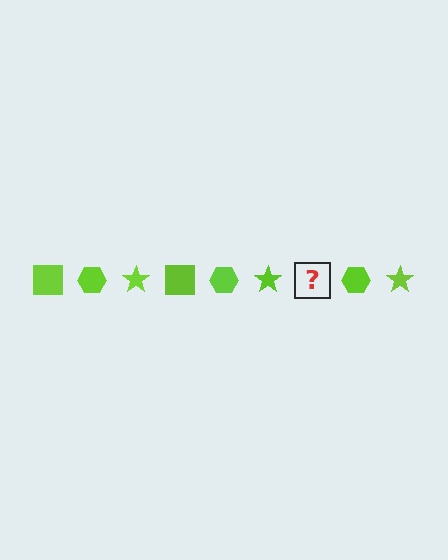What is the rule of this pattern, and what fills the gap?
The rule is that the pattern cycles through square, hexagon, star shapes in lime. The gap should be filled with a lime square.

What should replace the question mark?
The question mark should be replaced with a lime square.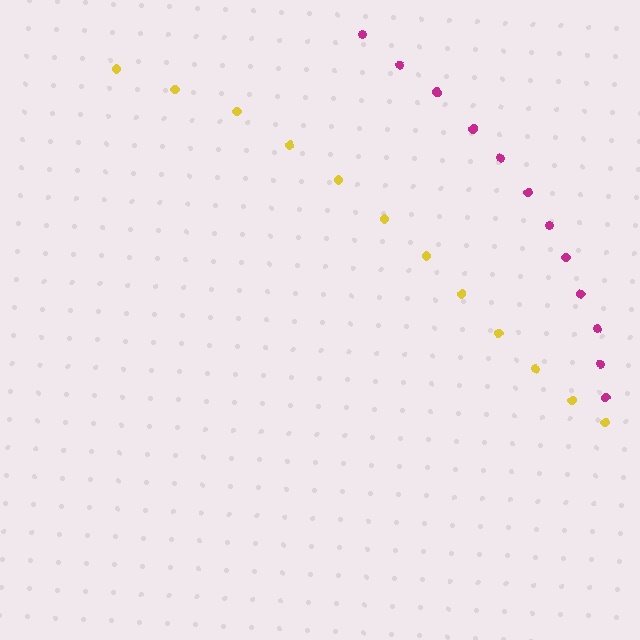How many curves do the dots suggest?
There are 2 distinct paths.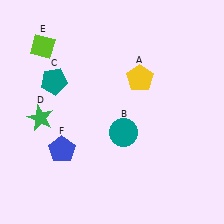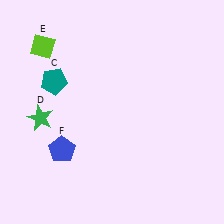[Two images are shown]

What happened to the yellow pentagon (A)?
The yellow pentagon (A) was removed in Image 2. It was in the top-right area of Image 1.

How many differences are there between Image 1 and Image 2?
There are 2 differences between the two images.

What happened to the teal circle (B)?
The teal circle (B) was removed in Image 2. It was in the bottom-right area of Image 1.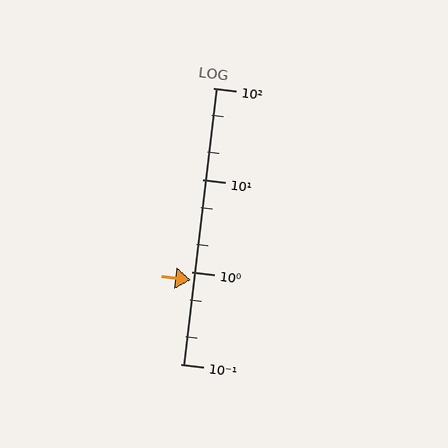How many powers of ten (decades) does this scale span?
The scale spans 3 decades, from 0.1 to 100.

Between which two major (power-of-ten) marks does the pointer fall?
The pointer is between 0.1 and 1.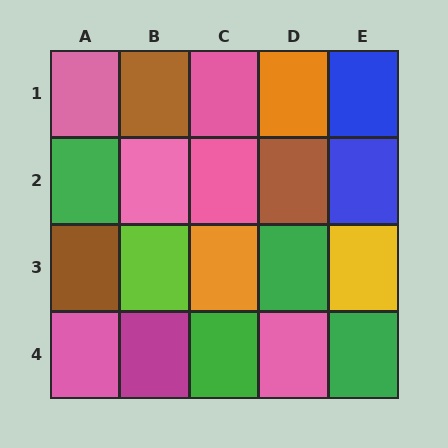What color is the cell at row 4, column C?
Green.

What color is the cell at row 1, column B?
Brown.